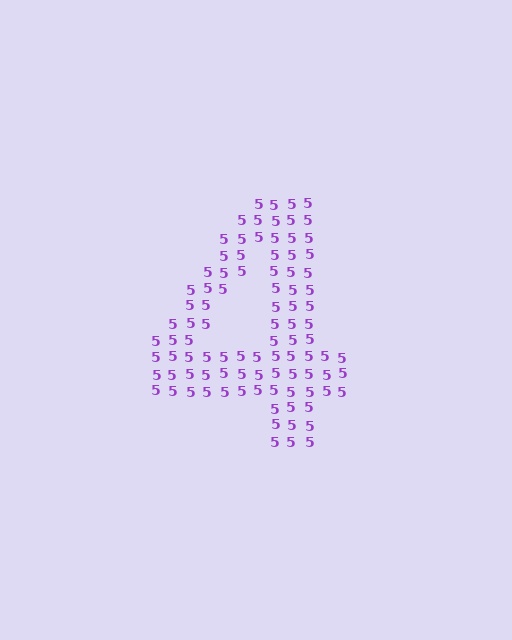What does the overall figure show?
The overall figure shows the digit 4.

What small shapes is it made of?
It is made of small digit 5's.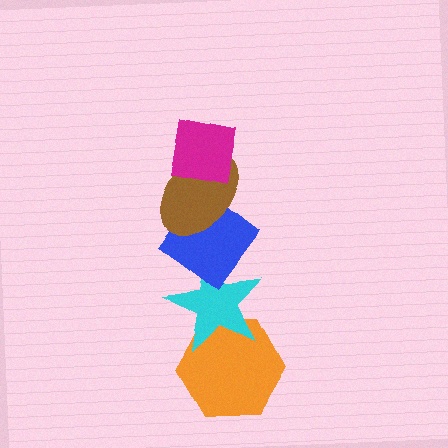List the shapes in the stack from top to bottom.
From top to bottom: the magenta square, the brown ellipse, the blue diamond, the cyan star, the orange hexagon.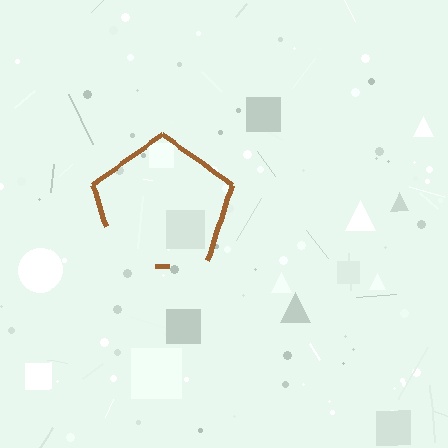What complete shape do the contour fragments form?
The contour fragments form a pentagon.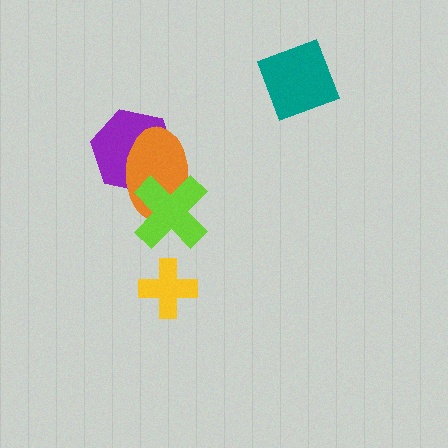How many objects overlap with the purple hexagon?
2 objects overlap with the purple hexagon.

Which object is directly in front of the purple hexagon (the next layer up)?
The orange ellipse is directly in front of the purple hexagon.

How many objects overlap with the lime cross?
2 objects overlap with the lime cross.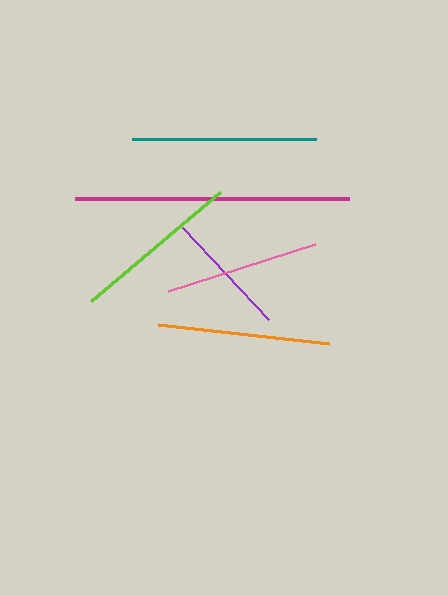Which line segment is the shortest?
The purple line is the shortest at approximately 126 pixels.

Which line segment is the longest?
The magenta line is the longest at approximately 275 pixels.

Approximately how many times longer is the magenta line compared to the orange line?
The magenta line is approximately 1.6 times the length of the orange line.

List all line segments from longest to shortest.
From longest to shortest: magenta, teal, orange, lime, pink, purple.